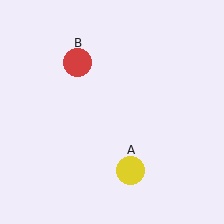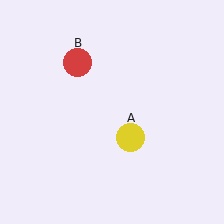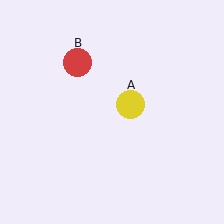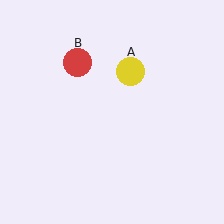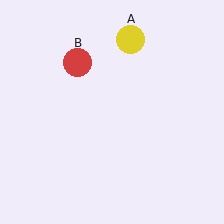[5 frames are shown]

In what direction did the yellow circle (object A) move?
The yellow circle (object A) moved up.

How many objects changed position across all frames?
1 object changed position: yellow circle (object A).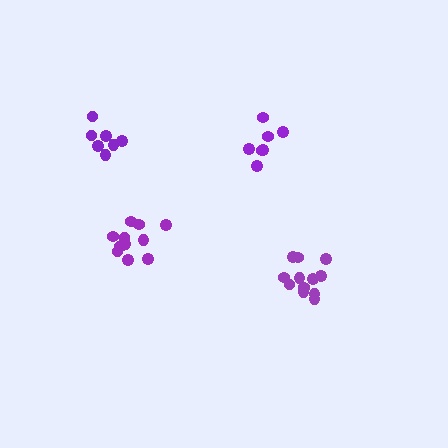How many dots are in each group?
Group 1: 12 dots, Group 2: 7 dots, Group 3: 12 dots, Group 4: 7 dots (38 total).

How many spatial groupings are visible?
There are 4 spatial groupings.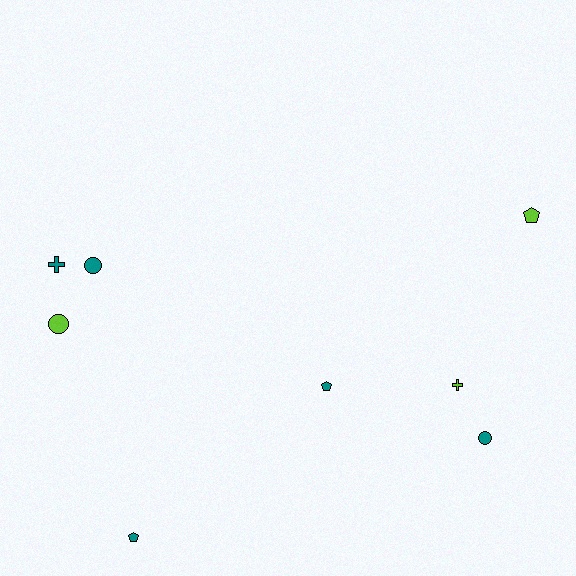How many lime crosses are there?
There is 1 lime cross.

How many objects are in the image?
There are 8 objects.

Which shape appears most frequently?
Circle, with 3 objects.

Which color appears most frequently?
Teal, with 5 objects.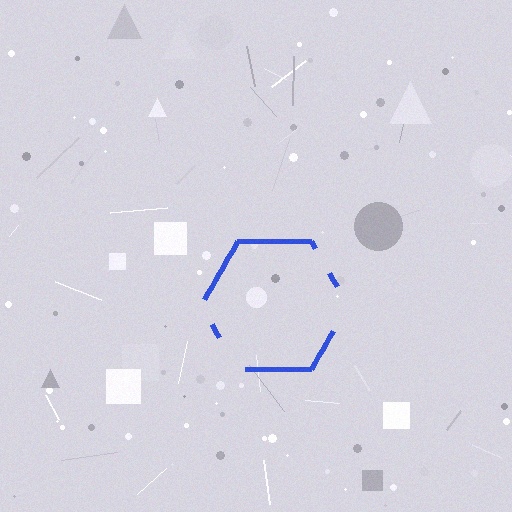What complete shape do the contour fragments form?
The contour fragments form a hexagon.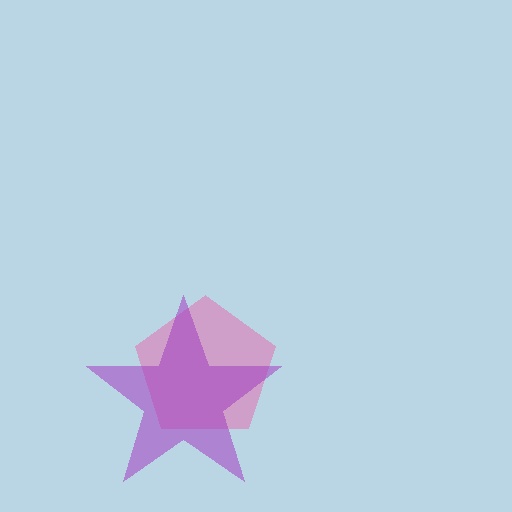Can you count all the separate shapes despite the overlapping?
Yes, there are 2 separate shapes.